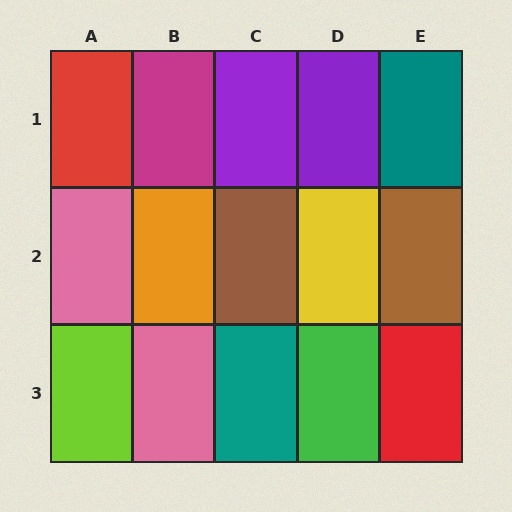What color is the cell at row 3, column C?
Teal.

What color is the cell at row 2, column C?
Brown.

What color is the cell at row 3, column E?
Red.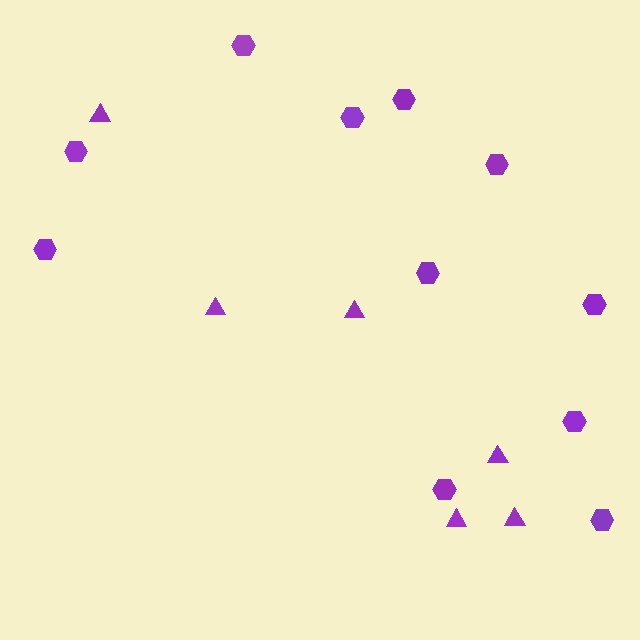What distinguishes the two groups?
There are 2 groups: one group of triangles (6) and one group of hexagons (11).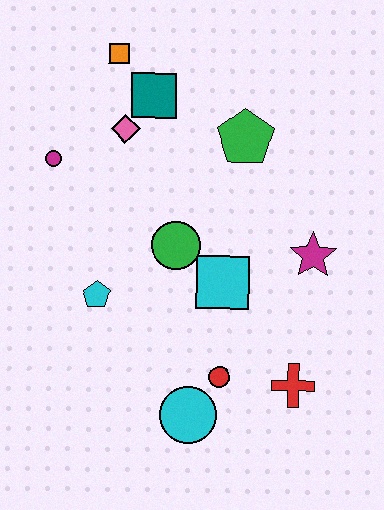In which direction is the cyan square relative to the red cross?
The cyan square is above the red cross.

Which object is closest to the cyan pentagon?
The green circle is closest to the cyan pentagon.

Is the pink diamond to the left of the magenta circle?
No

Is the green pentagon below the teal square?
Yes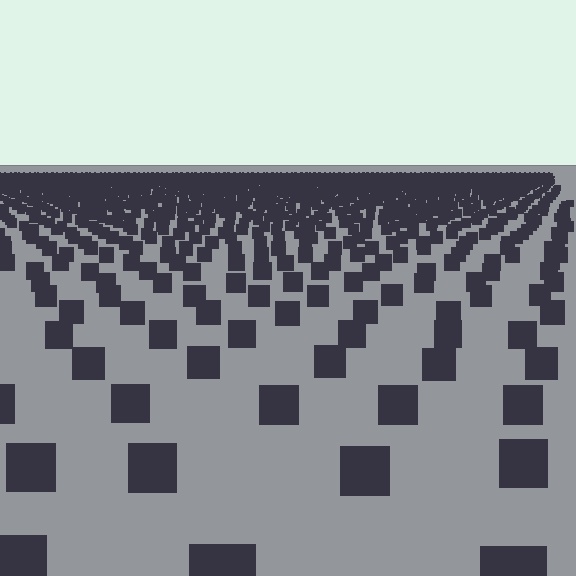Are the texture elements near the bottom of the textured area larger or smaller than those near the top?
Larger. Near the bottom, elements are closer to the viewer and appear at a bigger on-screen size.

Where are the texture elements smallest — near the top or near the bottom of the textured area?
Near the top.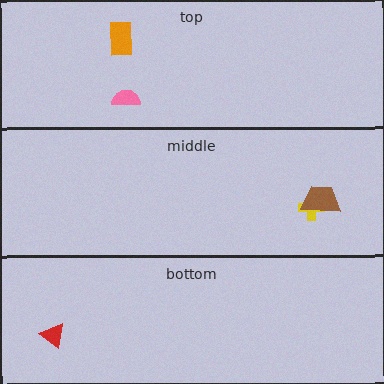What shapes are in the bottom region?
The red triangle.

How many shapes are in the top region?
2.